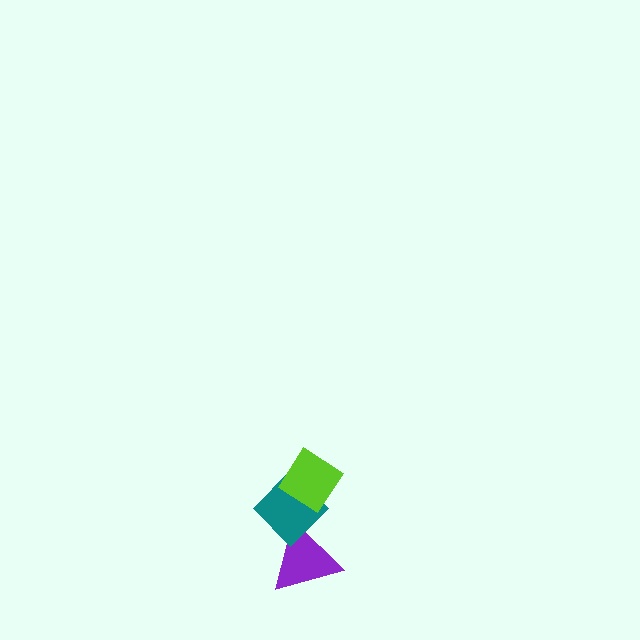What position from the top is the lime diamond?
The lime diamond is 1st from the top.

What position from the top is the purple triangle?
The purple triangle is 3rd from the top.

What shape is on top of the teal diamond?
The lime diamond is on top of the teal diamond.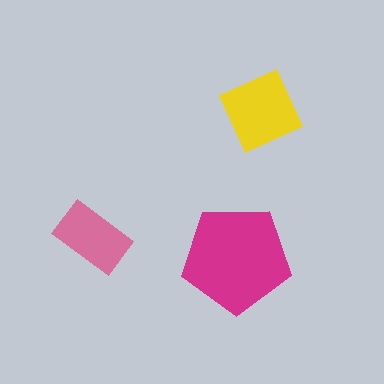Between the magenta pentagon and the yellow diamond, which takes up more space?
The magenta pentagon.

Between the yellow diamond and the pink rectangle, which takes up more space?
The yellow diamond.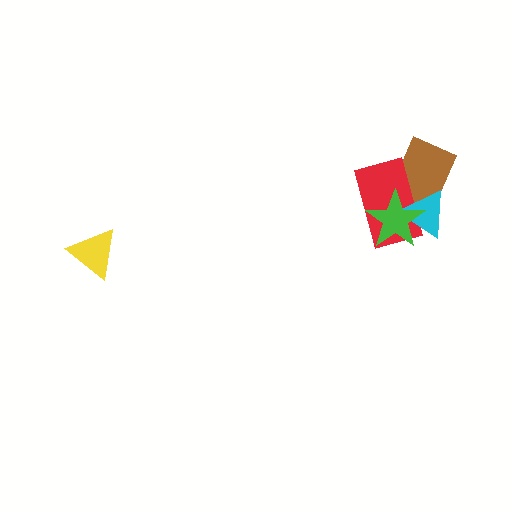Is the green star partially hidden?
No, no other shape covers it.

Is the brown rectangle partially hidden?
Yes, it is partially covered by another shape.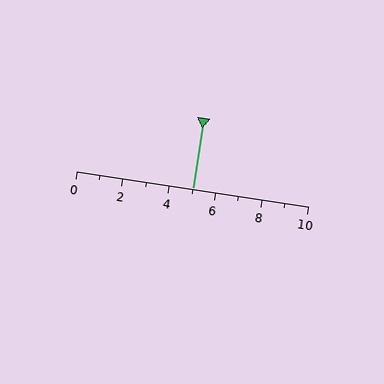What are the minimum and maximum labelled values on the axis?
The axis runs from 0 to 10.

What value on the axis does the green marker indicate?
The marker indicates approximately 5.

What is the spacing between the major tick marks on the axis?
The major ticks are spaced 2 apart.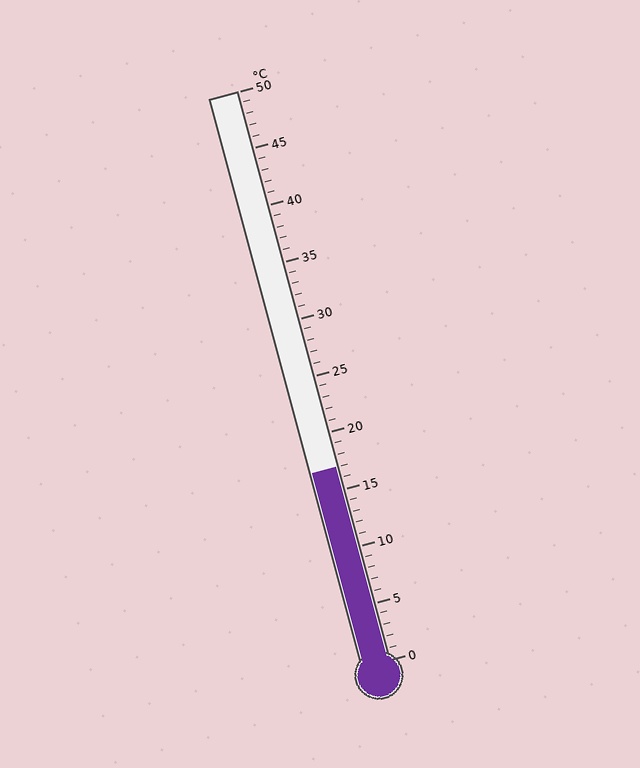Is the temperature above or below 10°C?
The temperature is above 10°C.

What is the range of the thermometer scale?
The thermometer scale ranges from 0°C to 50°C.